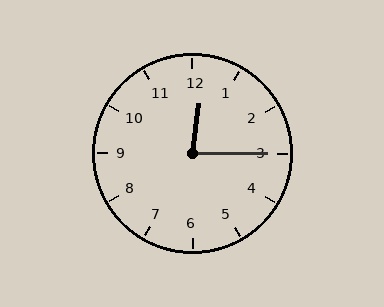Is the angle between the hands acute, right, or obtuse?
It is acute.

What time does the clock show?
12:15.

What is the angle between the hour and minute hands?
Approximately 82 degrees.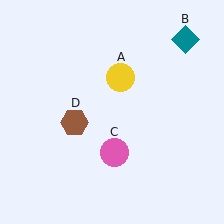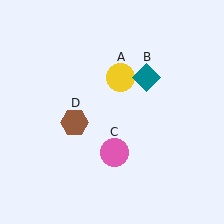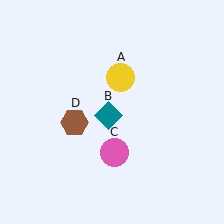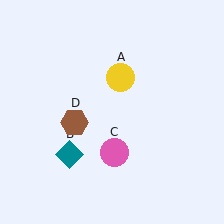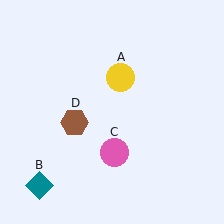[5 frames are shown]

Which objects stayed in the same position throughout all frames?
Yellow circle (object A) and pink circle (object C) and brown hexagon (object D) remained stationary.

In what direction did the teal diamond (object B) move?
The teal diamond (object B) moved down and to the left.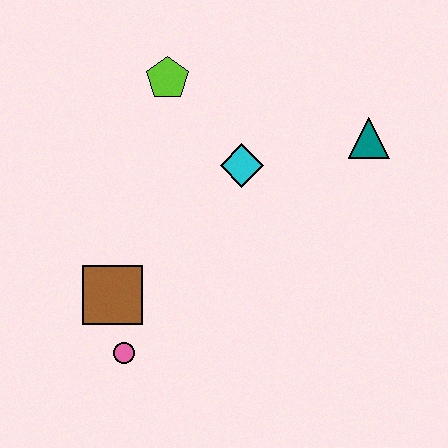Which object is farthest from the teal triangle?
The pink circle is farthest from the teal triangle.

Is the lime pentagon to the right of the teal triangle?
No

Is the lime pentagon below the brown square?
No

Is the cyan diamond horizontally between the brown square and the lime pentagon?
No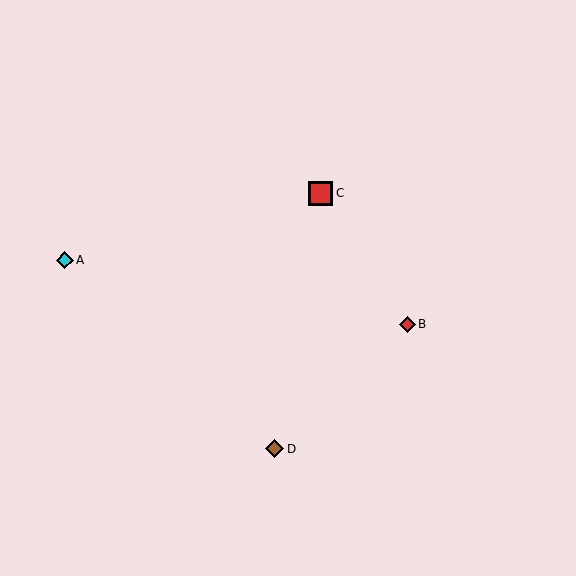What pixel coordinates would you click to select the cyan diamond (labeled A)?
Click at (65, 260) to select the cyan diamond A.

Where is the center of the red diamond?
The center of the red diamond is at (407, 324).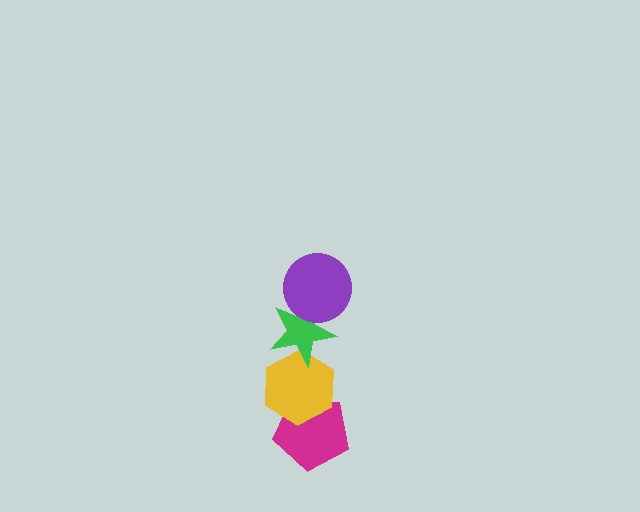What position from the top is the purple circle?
The purple circle is 1st from the top.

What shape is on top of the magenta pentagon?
The yellow hexagon is on top of the magenta pentagon.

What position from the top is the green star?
The green star is 2nd from the top.